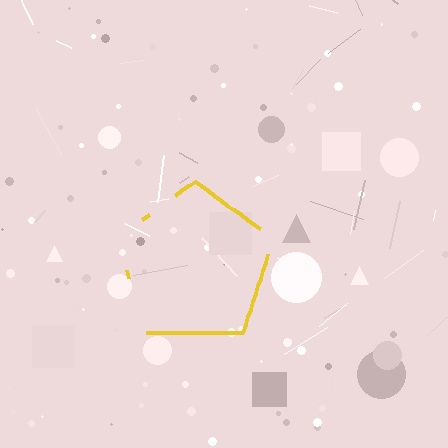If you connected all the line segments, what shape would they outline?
They would outline a pentagon.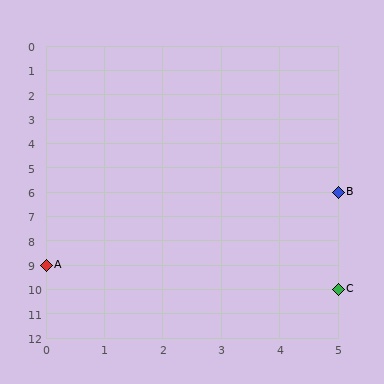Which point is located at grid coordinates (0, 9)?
Point A is at (0, 9).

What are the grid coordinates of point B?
Point B is at grid coordinates (5, 6).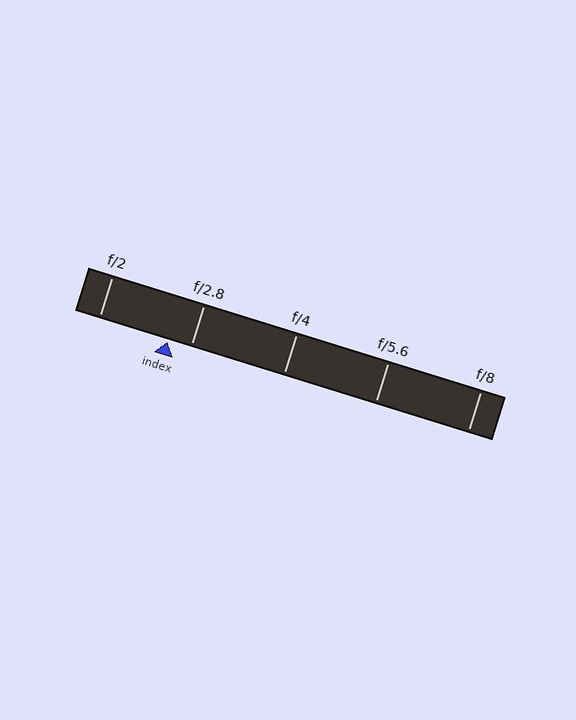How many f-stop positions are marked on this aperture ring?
There are 5 f-stop positions marked.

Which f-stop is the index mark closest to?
The index mark is closest to f/2.8.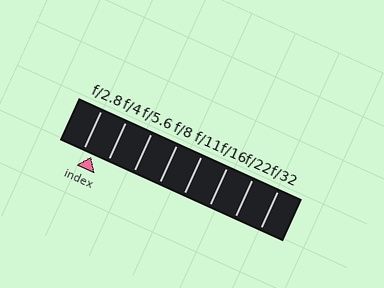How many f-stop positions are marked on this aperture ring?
There are 8 f-stop positions marked.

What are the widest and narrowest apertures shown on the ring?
The widest aperture shown is f/2.8 and the narrowest is f/32.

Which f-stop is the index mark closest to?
The index mark is closest to f/2.8.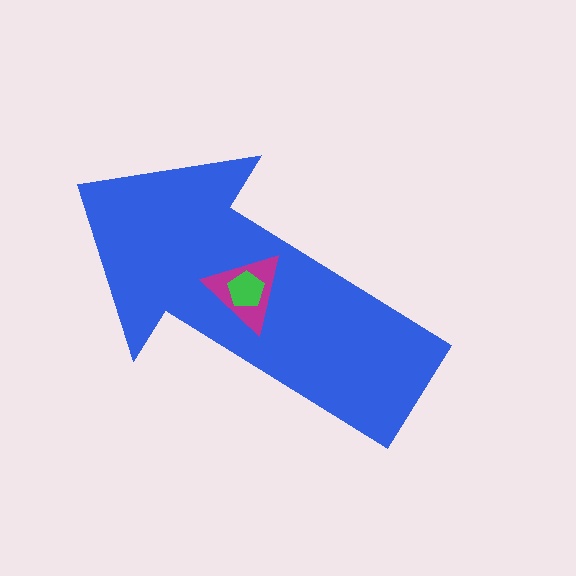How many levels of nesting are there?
3.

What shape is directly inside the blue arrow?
The magenta triangle.